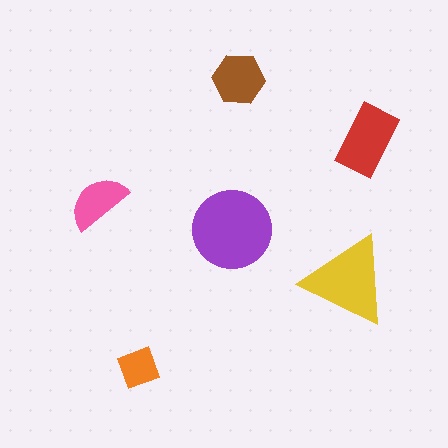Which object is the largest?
The purple circle.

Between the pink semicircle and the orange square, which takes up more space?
The pink semicircle.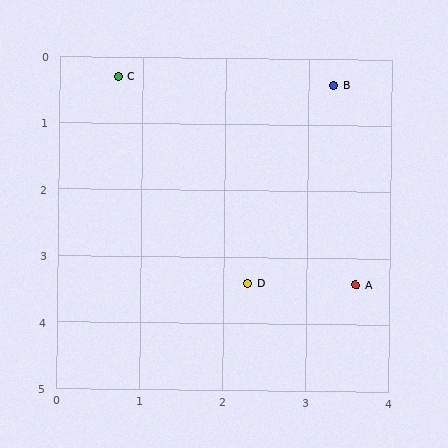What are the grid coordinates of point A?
Point A is at approximately (3.6, 3.4).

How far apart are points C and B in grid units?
Points C and B are about 2.6 grid units apart.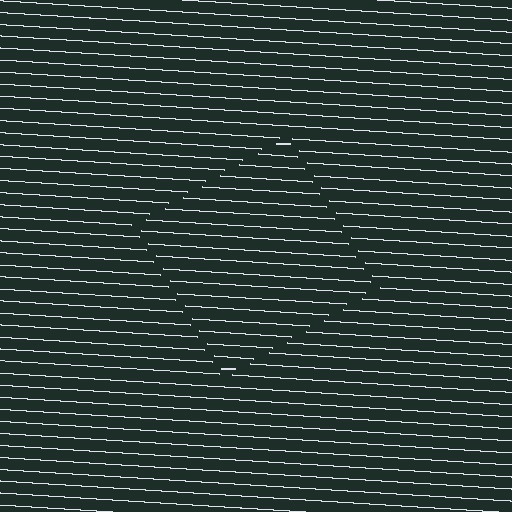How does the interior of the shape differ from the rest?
The interior of the shape contains the same grating, shifted by half a period — the contour is defined by the phase discontinuity where line-ends from the inner and outer gratings abut.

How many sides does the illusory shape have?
4 sides — the line-ends trace a square.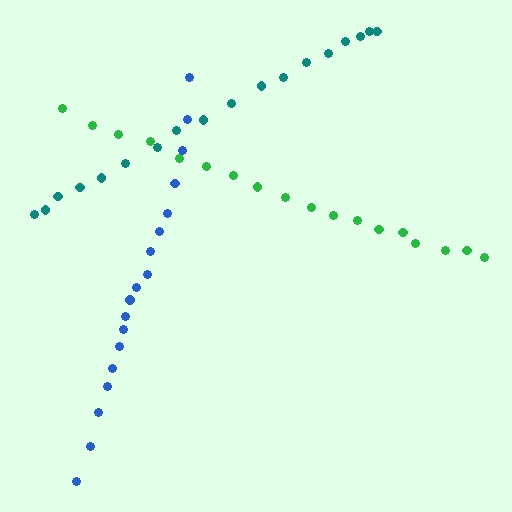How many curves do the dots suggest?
There are 3 distinct paths.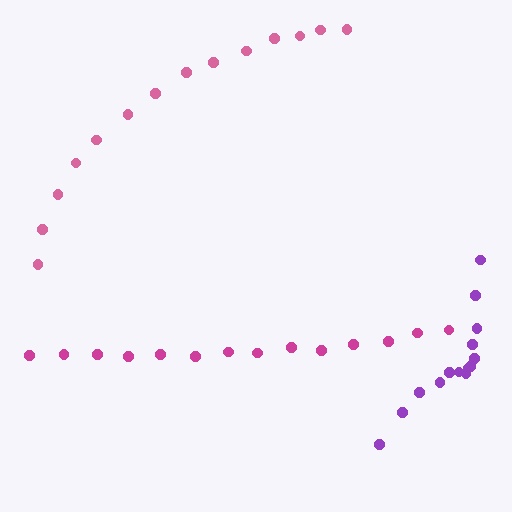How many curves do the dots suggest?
There are 3 distinct paths.